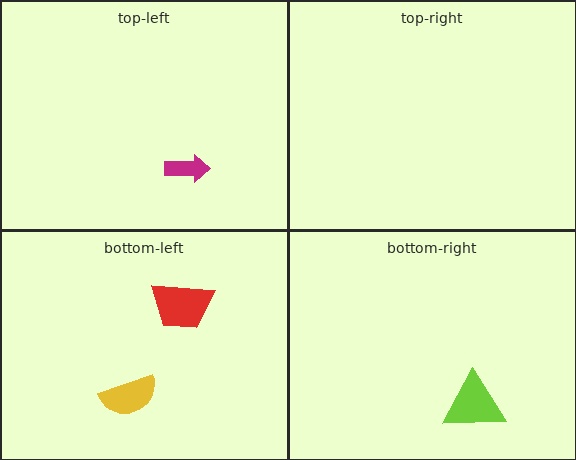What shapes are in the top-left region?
The magenta arrow.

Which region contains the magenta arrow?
The top-left region.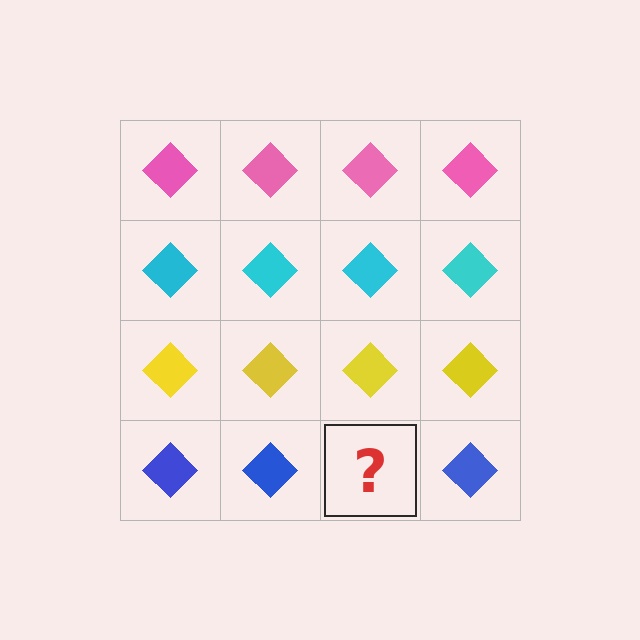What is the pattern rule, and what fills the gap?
The rule is that each row has a consistent color. The gap should be filled with a blue diamond.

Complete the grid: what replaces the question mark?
The question mark should be replaced with a blue diamond.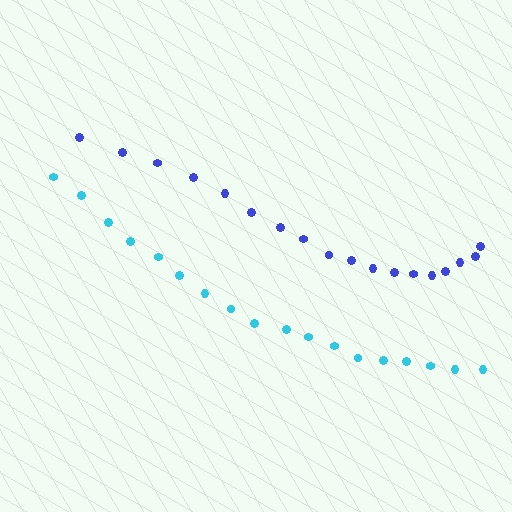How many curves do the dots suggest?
There are 2 distinct paths.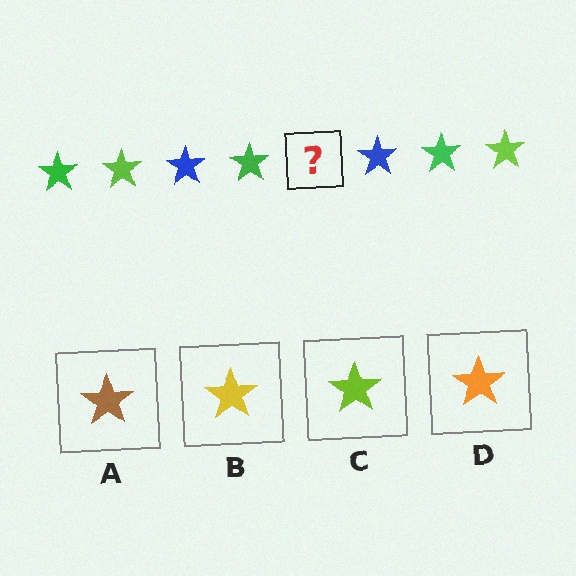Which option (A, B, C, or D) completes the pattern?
C.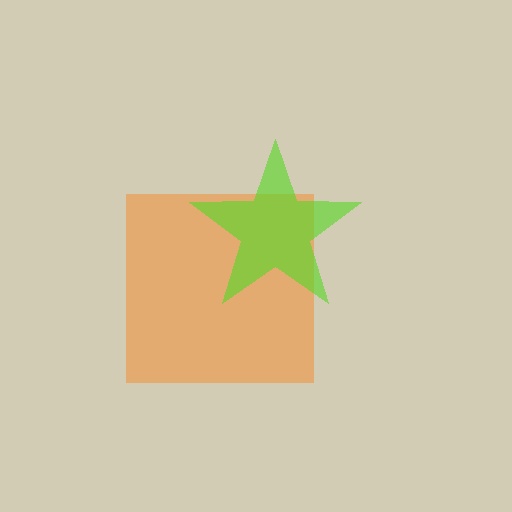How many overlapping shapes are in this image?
There are 2 overlapping shapes in the image.